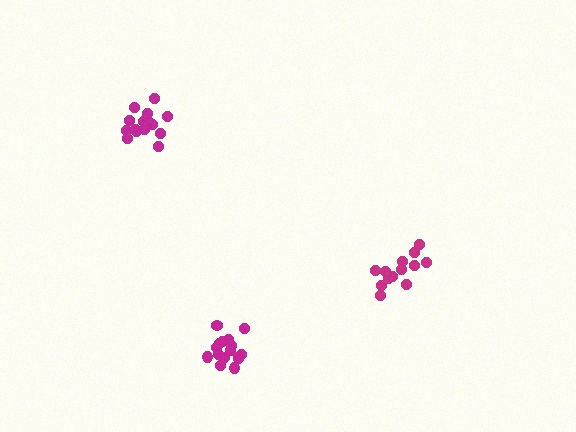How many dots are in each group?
Group 1: 16 dots, Group 2: 15 dots, Group 3: 13 dots (44 total).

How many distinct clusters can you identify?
There are 3 distinct clusters.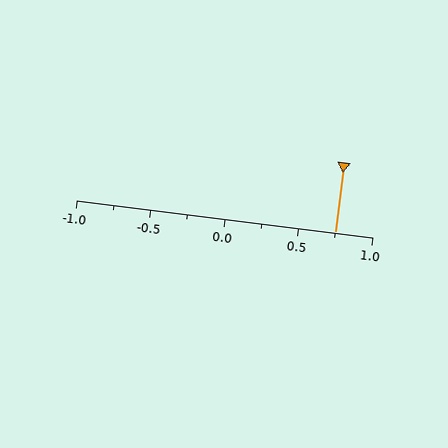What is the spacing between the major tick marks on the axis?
The major ticks are spaced 0.5 apart.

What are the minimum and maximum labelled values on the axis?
The axis runs from -1.0 to 1.0.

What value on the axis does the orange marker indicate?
The marker indicates approximately 0.75.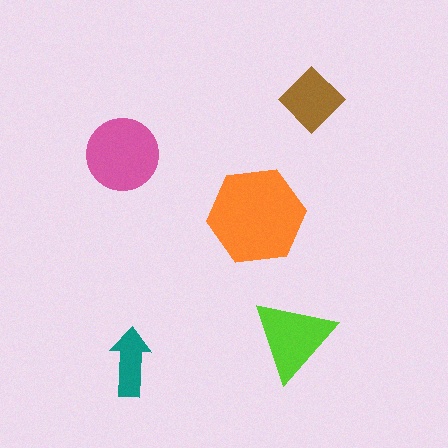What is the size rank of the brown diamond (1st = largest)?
4th.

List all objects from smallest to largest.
The teal arrow, the brown diamond, the lime triangle, the pink circle, the orange hexagon.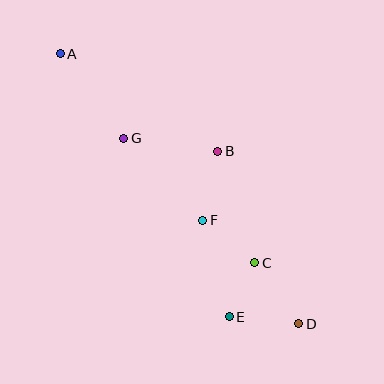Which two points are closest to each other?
Points C and E are closest to each other.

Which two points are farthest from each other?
Points A and D are farthest from each other.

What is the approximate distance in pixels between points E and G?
The distance between E and G is approximately 207 pixels.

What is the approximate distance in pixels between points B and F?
The distance between B and F is approximately 71 pixels.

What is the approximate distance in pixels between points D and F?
The distance between D and F is approximately 141 pixels.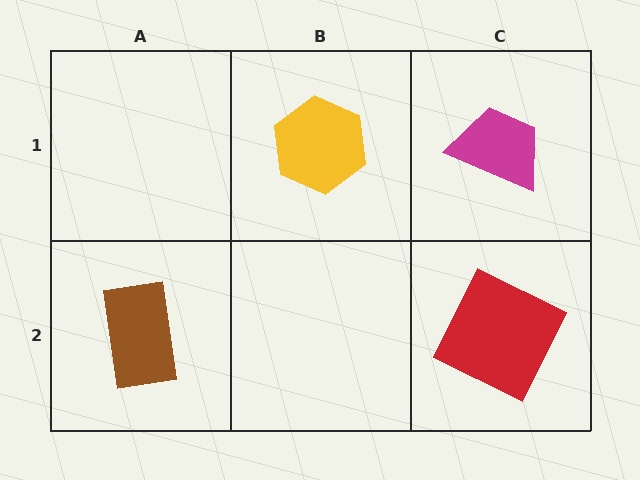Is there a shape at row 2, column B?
No, that cell is empty.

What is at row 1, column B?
A yellow hexagon.